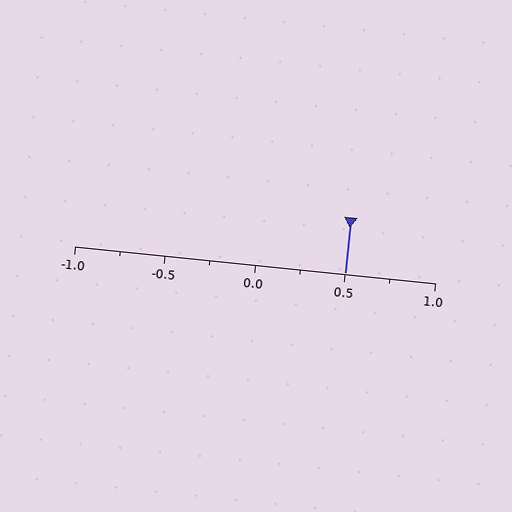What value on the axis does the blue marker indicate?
The marker indicates approximately 0.5.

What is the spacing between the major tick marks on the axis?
The major ticks are spaced 0.5 apart.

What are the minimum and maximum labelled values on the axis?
The axis runs from -1.0 to 1.0.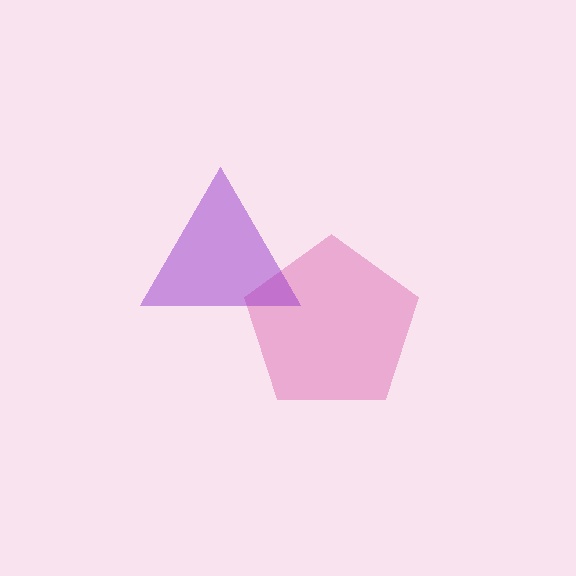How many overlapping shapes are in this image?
There are 2 overlapping shapes in the image.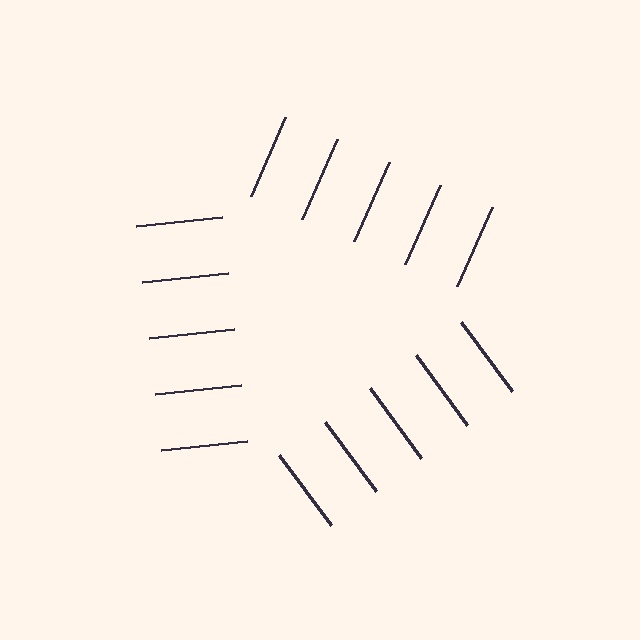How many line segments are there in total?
15 — 5 along each of the 3 edges.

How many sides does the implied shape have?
3 sides — the line-ends trace a triangle.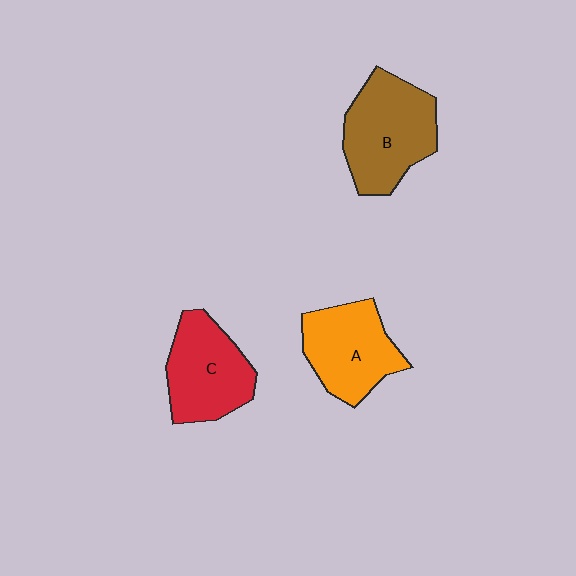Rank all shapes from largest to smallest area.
From largest to smallest: B (brown), A (orange), C (red).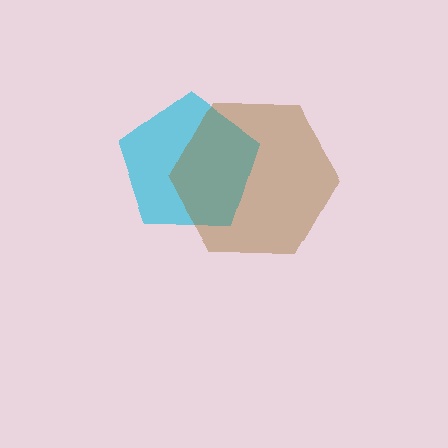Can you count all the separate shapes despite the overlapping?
Yes, there are 2 separate shapes.